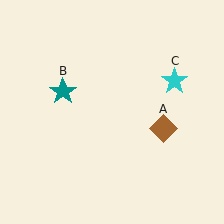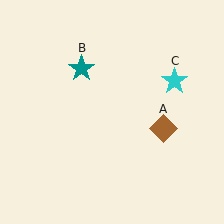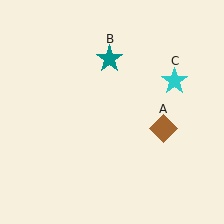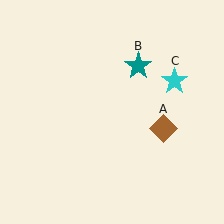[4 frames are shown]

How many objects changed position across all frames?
1 object changed position: teal star (object B).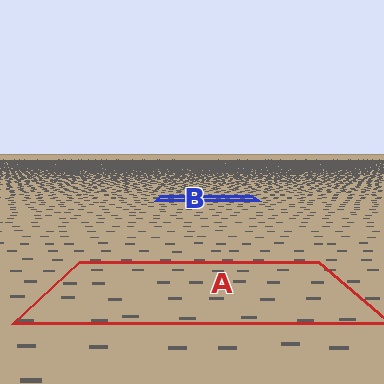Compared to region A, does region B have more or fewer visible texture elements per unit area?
Region B has more texture elements per unit area — they are packed more densely because it is farther away.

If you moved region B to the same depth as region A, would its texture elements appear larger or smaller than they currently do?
They would appear larger. At a closer depth, the same texture elements are projected at a bigger on-screen size.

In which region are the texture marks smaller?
The texture marks are smaller in region B, because it is farther away.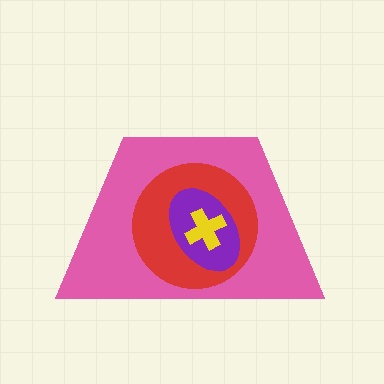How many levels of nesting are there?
4.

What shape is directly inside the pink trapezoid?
The red circle.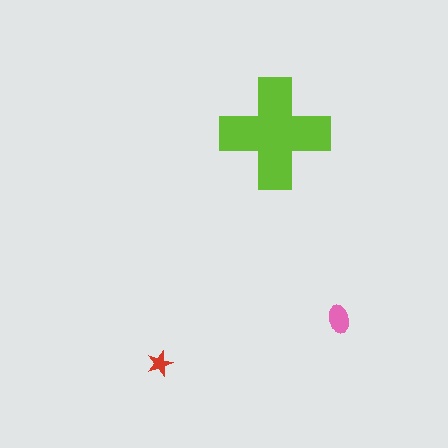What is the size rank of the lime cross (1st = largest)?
1st.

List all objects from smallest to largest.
The red star, the pink ellipse, the lime cross.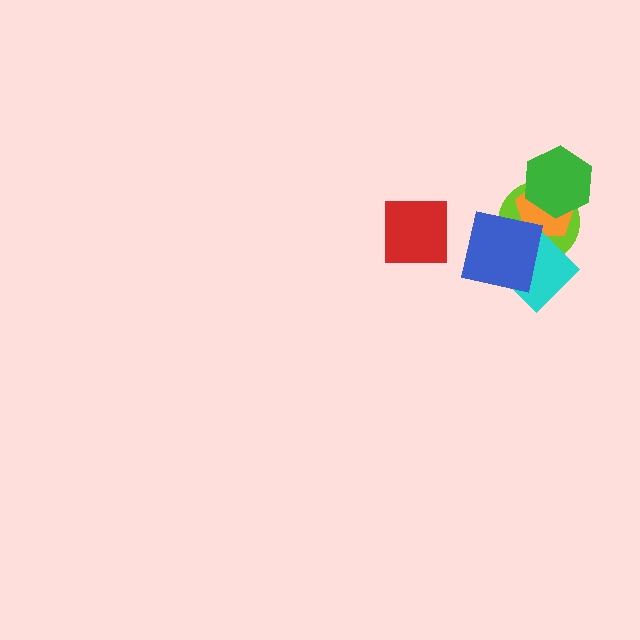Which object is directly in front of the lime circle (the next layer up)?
The orange pentagon is directly in front of the lime circle.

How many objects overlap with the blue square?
2 objects overlap with the blue square.